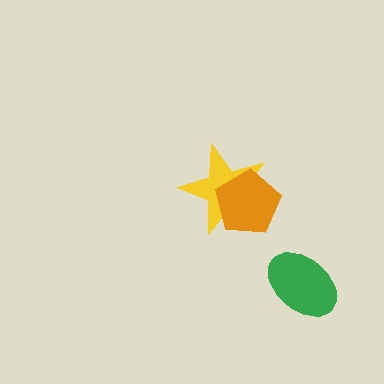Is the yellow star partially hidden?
Yes, it is partially covered by another shape.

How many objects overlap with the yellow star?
1 object overlaps with the yellow star.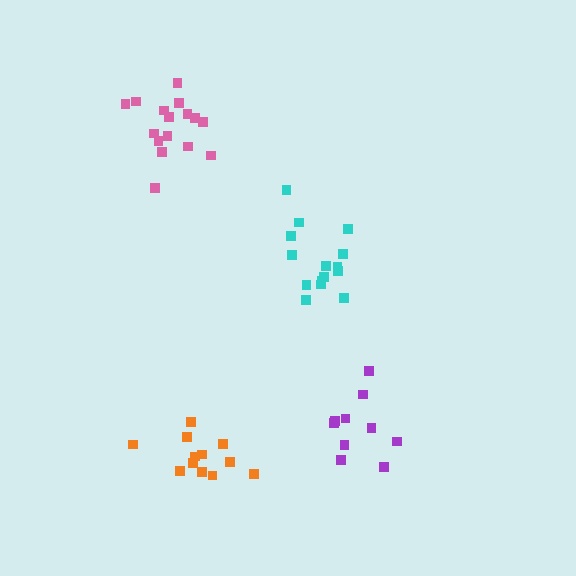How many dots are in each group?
Group 1: 15 dots, Group 2: 12 dots, Group 3: 10 dots, Group 4: 16 dots (53 total).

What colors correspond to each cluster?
The clusters are colored: cyan, orange, purple, pink.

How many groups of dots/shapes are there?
There are 4 groups.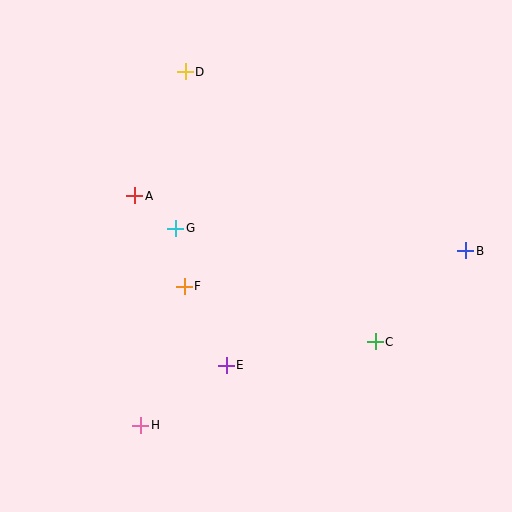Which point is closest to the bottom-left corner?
Point H is closest to the bottom-left corner.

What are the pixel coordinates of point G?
Point G is at (176, 228).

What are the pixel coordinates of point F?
Point F is at (184, 286).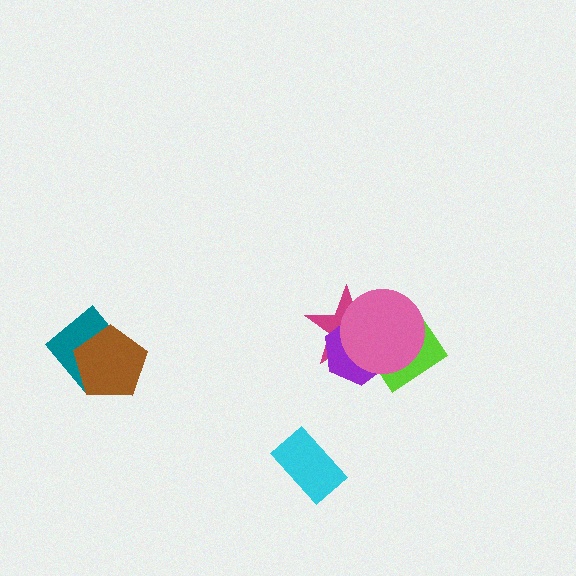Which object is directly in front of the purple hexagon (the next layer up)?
The lime diamond is directly in front of the purple hexagon.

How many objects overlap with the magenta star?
3 objects overlap with the magenta star.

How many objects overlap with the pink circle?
3 objects overlap with the pink circle.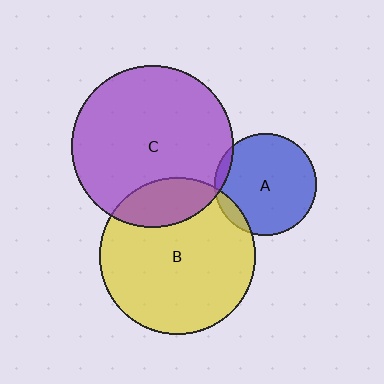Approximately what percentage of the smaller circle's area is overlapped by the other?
Approximately 5%.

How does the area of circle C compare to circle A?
Approximately 2.5 times.